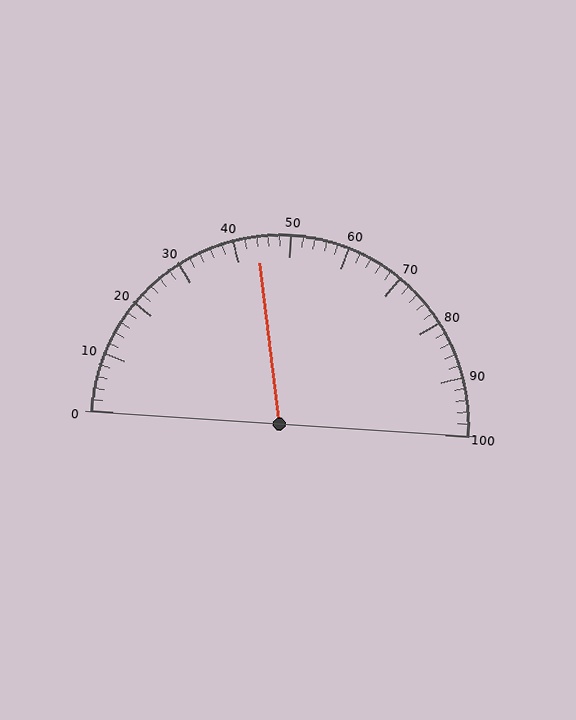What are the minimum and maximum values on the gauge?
The gauge ranges from 0 to 100.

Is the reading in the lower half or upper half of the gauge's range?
The reading is in the lower half of the range (0 to 100).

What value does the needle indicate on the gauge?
The needle indicates approximately 44.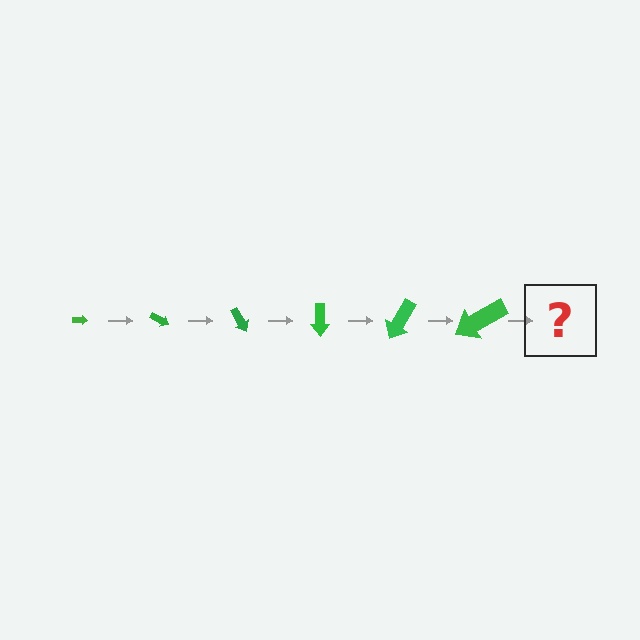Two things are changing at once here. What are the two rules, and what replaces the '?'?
The two rules are that the arrow grows larger each step and it rotates 30 degrees each step. The '?' should be an arrow, larger than the previous one and rotated 180 degrees from the start.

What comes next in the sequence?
The next element should be an arrow, larger than the previous one and rotated 180 degrees from the start.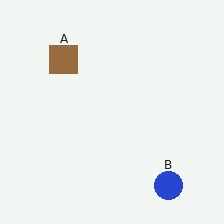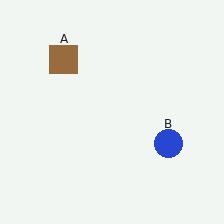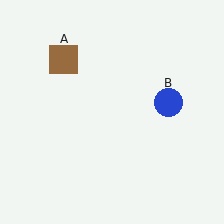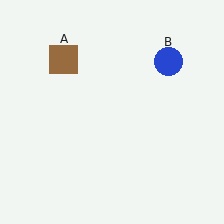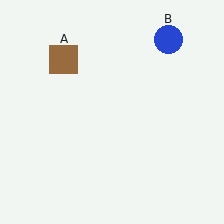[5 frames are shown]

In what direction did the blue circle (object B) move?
The blue circle (object B) moved up.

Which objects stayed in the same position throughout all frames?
Brown square (object A) remained stationary.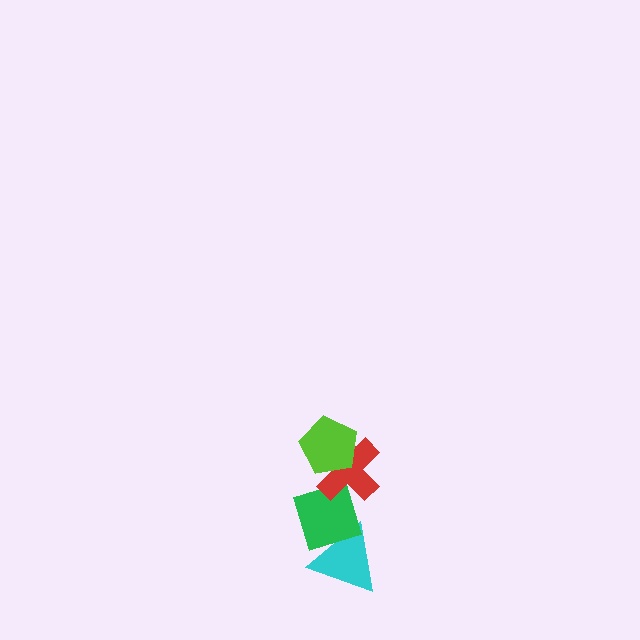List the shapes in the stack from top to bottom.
From top to bottom: the lime pentagon, the red cross, the green diamond, the cyan triangle.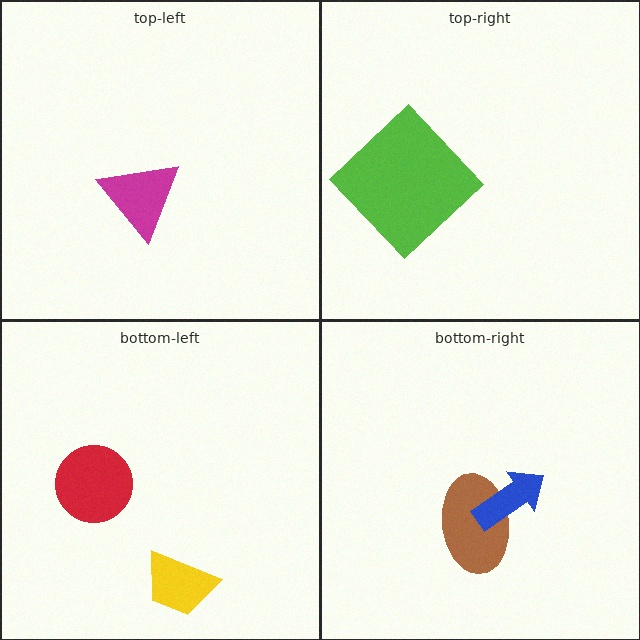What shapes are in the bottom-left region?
The red circle, the yellow trapezoid.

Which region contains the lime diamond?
The top-right region.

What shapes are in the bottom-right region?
The brown ellipse, the blue arrow.